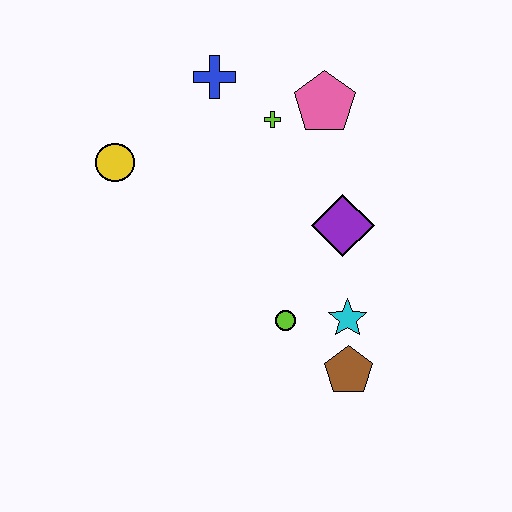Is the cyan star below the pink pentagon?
Yes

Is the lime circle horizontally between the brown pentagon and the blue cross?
Yes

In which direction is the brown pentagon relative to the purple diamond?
The brown pentagon is below the purple diamond.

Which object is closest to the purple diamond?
The cyan star is closest to the purple diamond.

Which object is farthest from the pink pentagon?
The brown pentagon is farthest from the pink pentagon.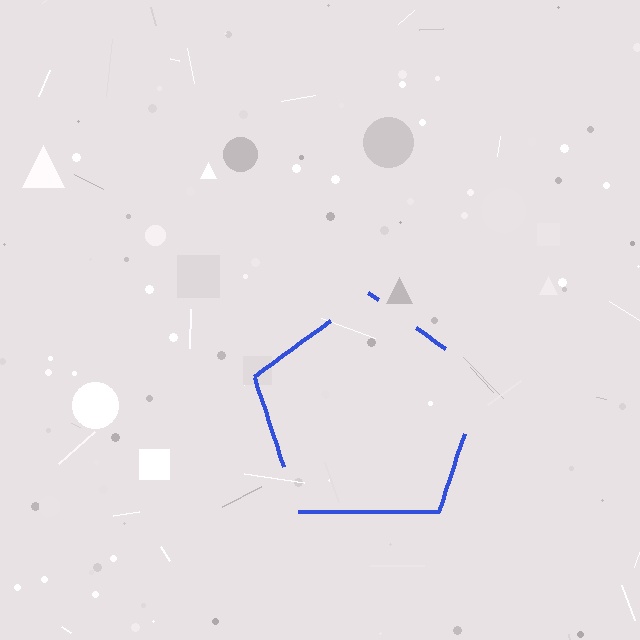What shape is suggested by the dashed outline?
The dashed outline suggests a pentagon.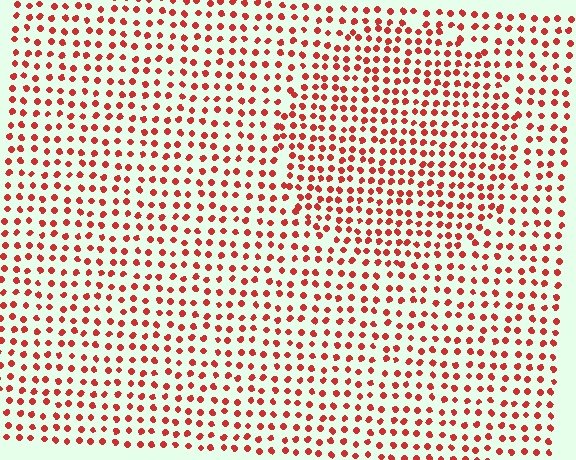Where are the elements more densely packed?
The elements are more densely packed inside the circle boundary.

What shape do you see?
I see a circle.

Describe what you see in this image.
The image contains small red elements arranged at two different densities. A circle-shaped region is visible where the elements are more densely packed than the surrounding area.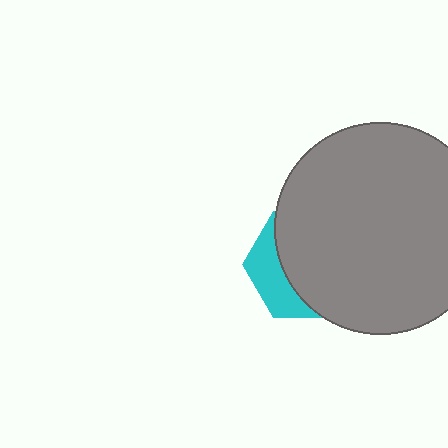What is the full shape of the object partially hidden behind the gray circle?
The partially hidden object is a cyan hexagon.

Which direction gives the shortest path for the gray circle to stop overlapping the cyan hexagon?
Moving right gives the shortest separation.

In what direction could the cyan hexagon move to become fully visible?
The cyan hexagon could move left. That would shift it out from behind the gray circle entirely.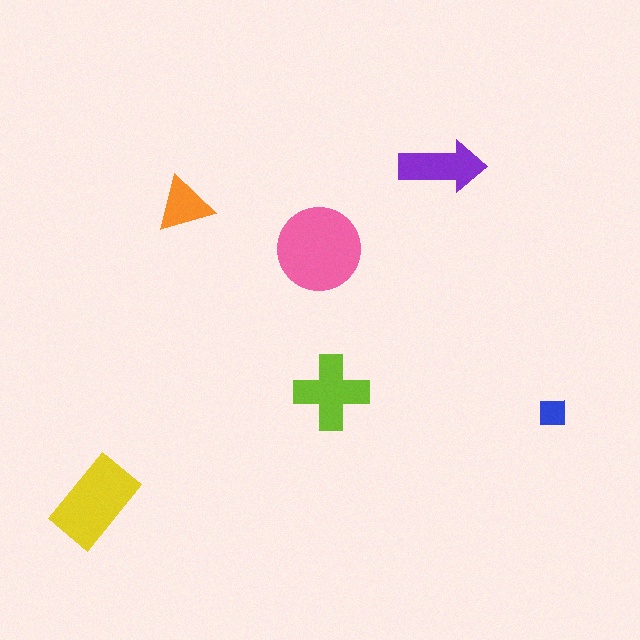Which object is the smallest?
The blue square.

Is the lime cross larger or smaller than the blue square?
Larger.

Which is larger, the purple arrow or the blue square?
The purple arrow.